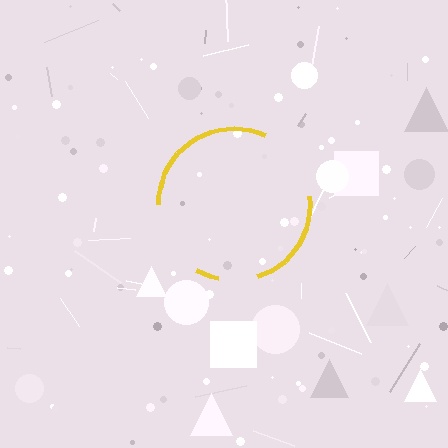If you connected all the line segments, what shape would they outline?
They would outline a circle.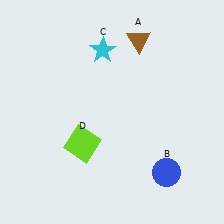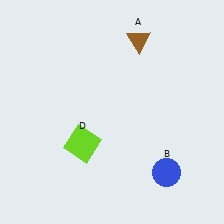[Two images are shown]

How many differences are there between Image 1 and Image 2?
There is 1 difference between the two images.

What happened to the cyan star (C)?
The cyan star (C) was removed in Image 2. It was in the top-left area of Image 1.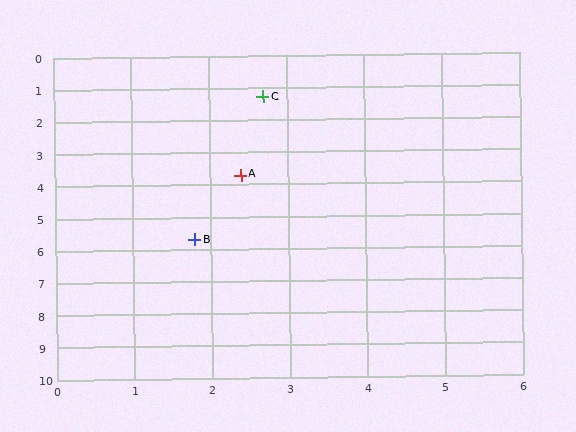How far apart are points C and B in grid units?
Points C and B are about 4.5 grid units apart.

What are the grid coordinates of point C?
Point C is at approximately (2.7, 1.3).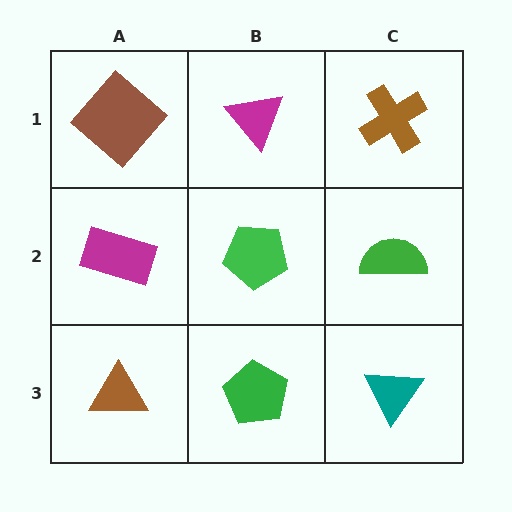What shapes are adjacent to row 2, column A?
A brown diamond (row 1, column A), a brown triangle (row 3, column A), a green pentagon (row 2, column B).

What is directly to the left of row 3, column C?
A green pentagon.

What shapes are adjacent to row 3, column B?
A green pentagon (row 2, column B), a brown triangle (row 3, column A), a teal triangle (row 3, column C).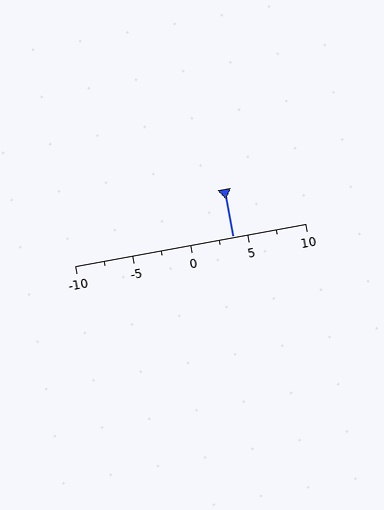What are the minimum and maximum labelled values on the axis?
The axis runs from -10 to 10.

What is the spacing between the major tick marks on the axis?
The major ticks are spaced 5 apart.